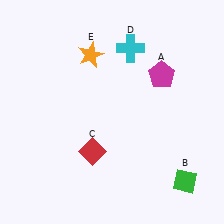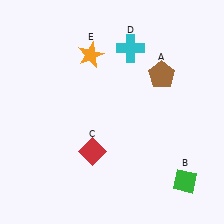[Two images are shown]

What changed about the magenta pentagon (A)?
In Image 1, A is magenta. In Image 2, it changed to brown.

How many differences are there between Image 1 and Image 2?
There is 1 difference between the two images.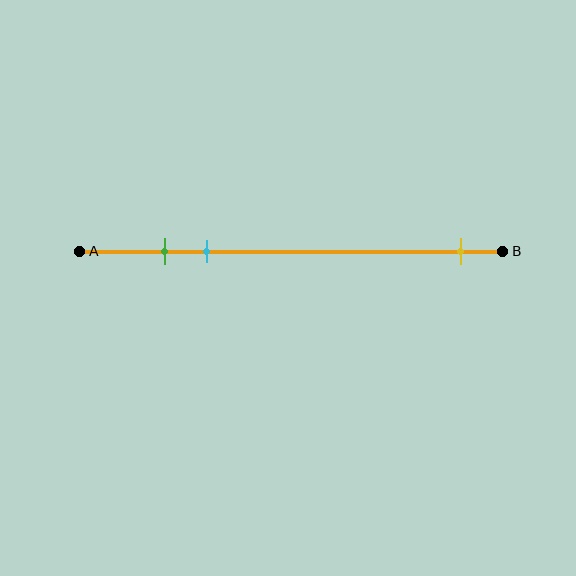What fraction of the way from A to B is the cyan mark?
The cyan mark is approximately 30% (0.3) of the way from A to B.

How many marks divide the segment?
There are 3 marks dividing the segment.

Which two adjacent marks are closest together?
The green and cyan marks are the closest adjacent pair.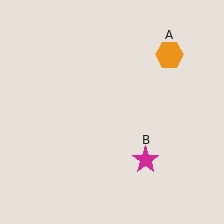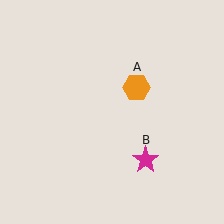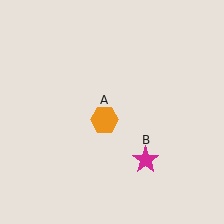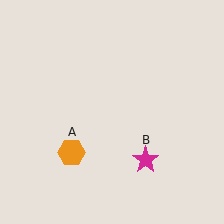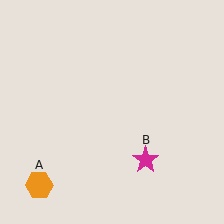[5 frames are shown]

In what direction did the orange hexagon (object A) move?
The orange hexagon (object A) moved down and to the left.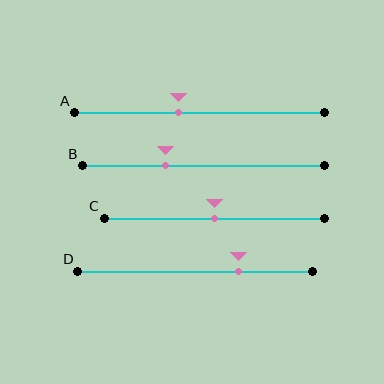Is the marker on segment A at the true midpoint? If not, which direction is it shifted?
No, the marker on segment A is shifted to the left by about 8% of the segment length.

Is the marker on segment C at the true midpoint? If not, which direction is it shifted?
Yes, the marker on segment C is at the true midpoint.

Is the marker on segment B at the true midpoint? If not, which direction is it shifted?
No, the marker on segment B is shifted to the left by about 16% of the segment length.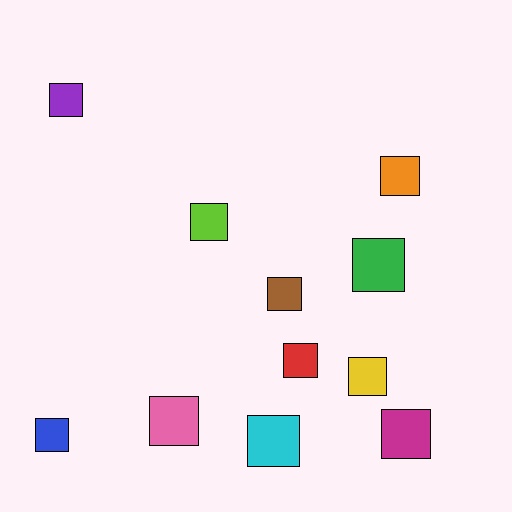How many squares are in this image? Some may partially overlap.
There are 11 squares.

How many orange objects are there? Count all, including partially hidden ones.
There is 1 orange object.